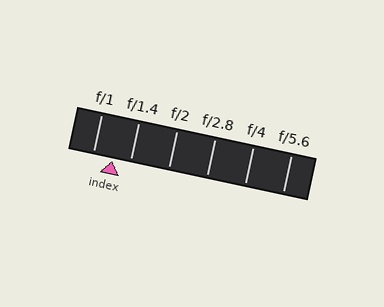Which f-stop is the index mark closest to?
The index mark is closest to f/1.4.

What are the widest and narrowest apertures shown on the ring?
The widest aperture shown is f/1 and the narrowest is f/5.6.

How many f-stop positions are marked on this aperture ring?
There are 6 f-stop positions marked.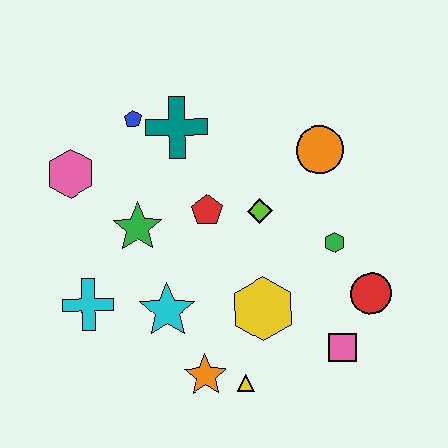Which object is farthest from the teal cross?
The pink square is farthest from the teal cross.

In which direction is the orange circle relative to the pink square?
The orange circle is above the pink square.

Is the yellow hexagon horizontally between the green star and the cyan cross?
No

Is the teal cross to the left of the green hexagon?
Yes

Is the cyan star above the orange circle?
No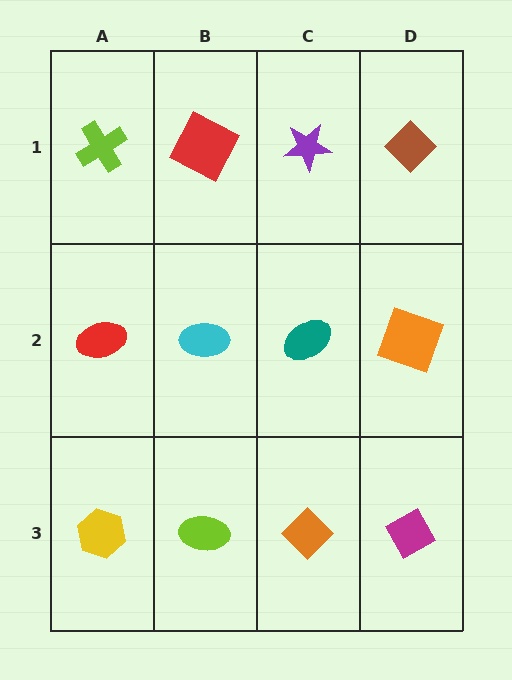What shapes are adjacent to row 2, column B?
A red square (row 1, column B), a lime ellipse (row 3, column B), a red ellipse (row 2, column A), a teal ellipse (row 2, column C).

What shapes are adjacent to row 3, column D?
An orange square (row 2, column D), an orange diamond (row 3, column C).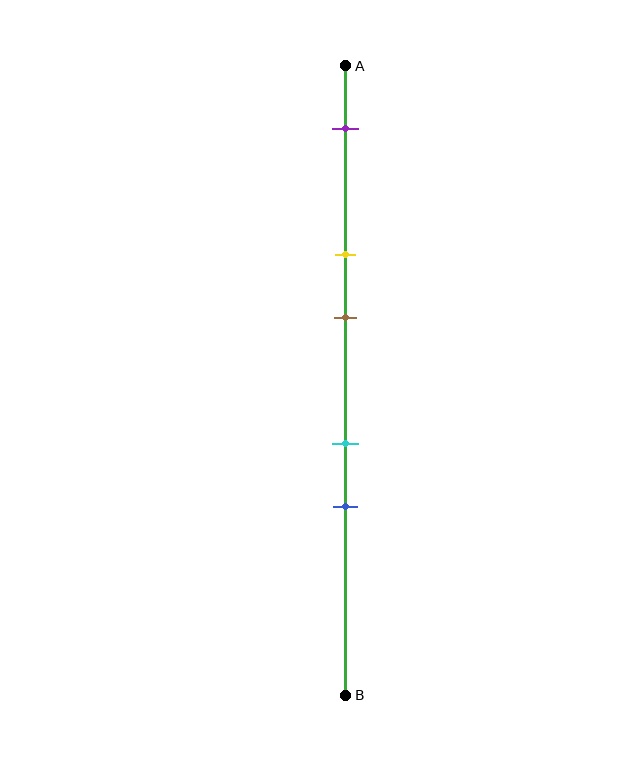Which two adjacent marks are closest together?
The cyan and blue marks are the closest adjacent pair.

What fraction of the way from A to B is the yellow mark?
The yellow mark is approximately 30% (0.3) of the way from A to B.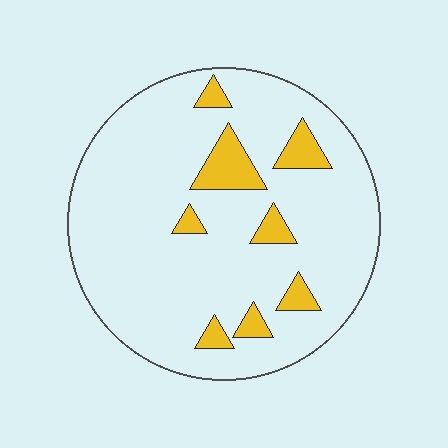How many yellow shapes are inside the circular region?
8.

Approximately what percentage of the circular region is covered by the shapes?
Approximately 10%.